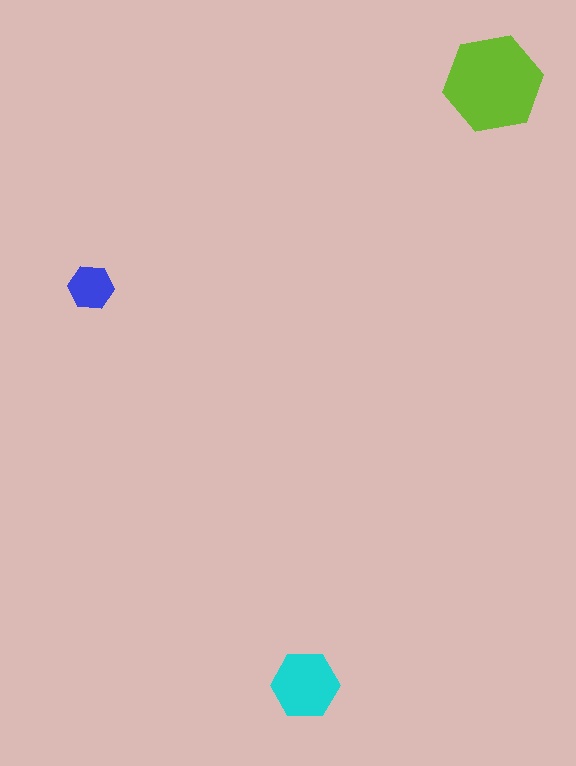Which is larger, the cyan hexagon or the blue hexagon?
The cyan one.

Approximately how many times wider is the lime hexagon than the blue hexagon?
About 2 times wider.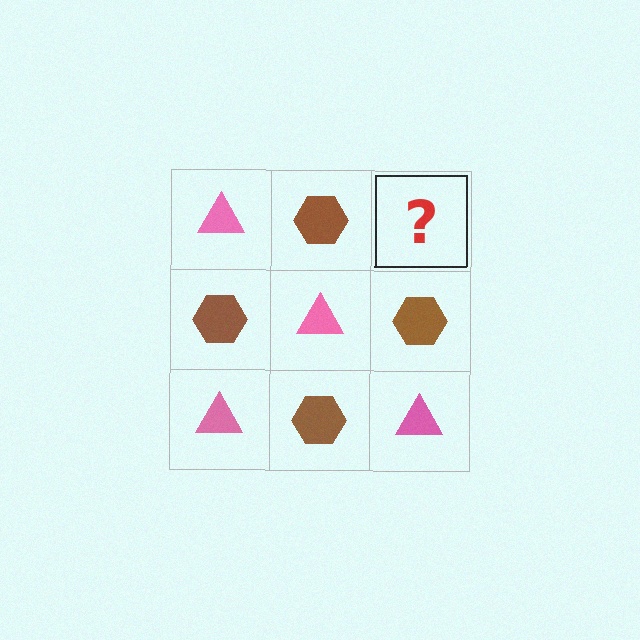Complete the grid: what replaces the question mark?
The question mark should be replaced with a pink triangle.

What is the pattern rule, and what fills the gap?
The rule is that it alternates pink triangle and brown hexagon in a checkerboard pattern. The gap should be filled with a pink triangle.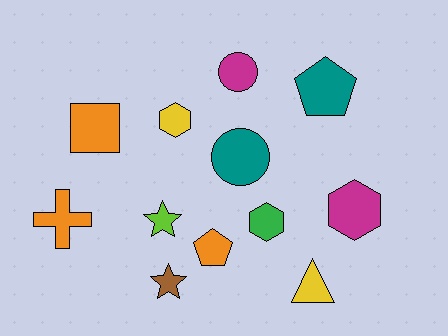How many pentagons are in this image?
There are 2 pentagons.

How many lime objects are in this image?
There is 1 lime object.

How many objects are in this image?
There are 12 objects.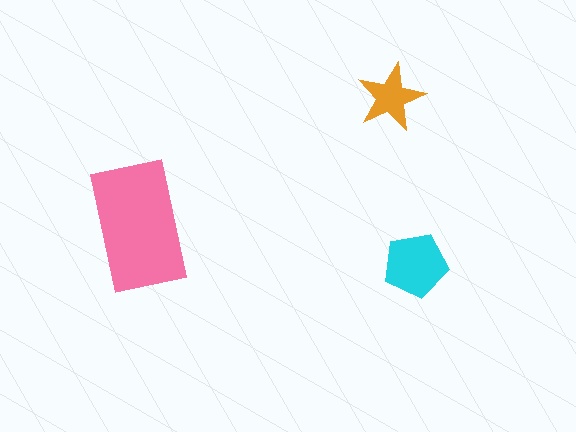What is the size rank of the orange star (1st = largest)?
3rd.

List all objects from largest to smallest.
The pink rectangle, the cyan pentagon, the orange star.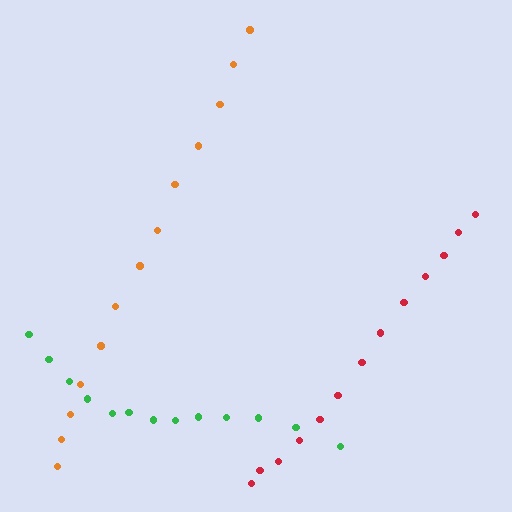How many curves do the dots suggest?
There are 3 distinct paths.